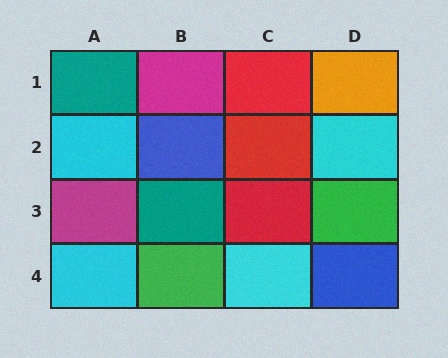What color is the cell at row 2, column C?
Red.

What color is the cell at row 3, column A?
Magenta.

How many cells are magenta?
2 cells are magenta.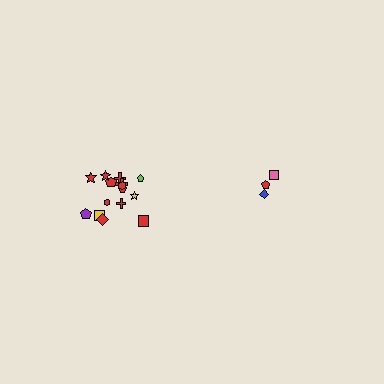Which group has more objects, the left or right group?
The left group.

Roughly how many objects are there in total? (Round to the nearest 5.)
Roughly 20 objects in total.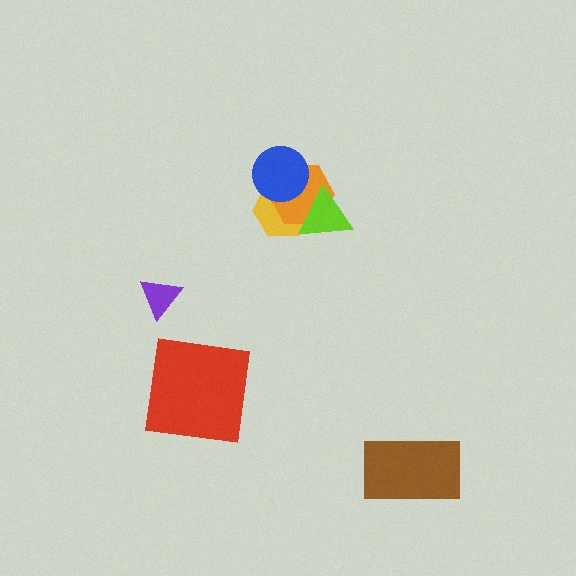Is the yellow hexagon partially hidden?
Yes, it is partially covered by another shape.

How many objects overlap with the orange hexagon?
3 objects overlap with the orange hexagon.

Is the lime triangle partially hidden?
No, no other shape covers it.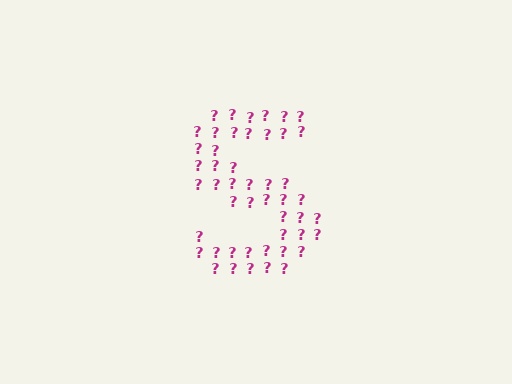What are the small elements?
The small elements are question marks.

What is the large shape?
The large shape is the letter S.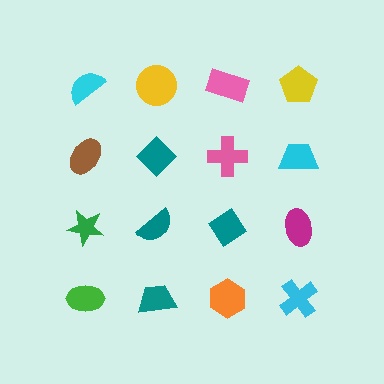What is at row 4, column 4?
A cyan cross.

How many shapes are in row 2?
4 shapes.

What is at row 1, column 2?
A yellow circle.